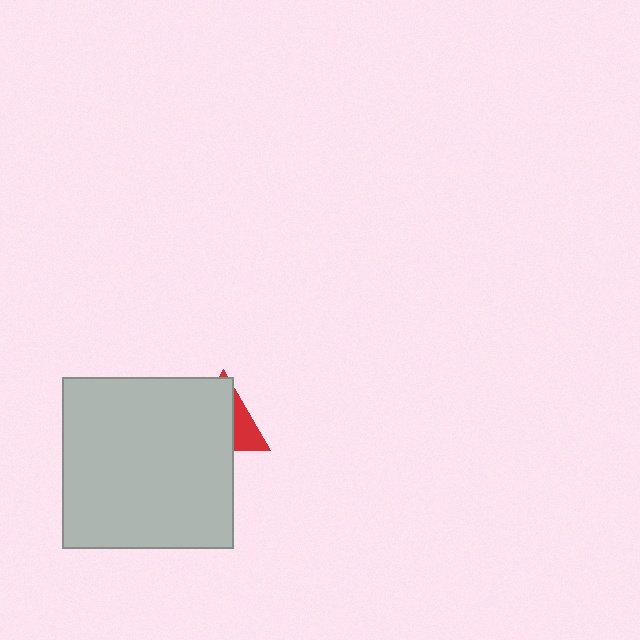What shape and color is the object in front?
The object in front is a light gray square.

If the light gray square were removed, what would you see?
You would see the complete red triangle.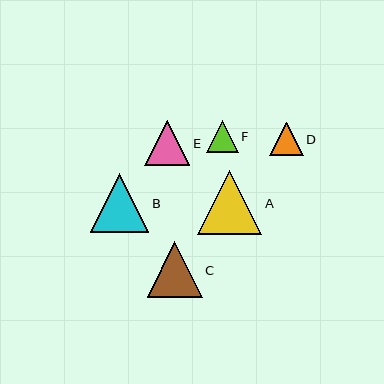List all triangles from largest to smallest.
From largest to smallest: A, B, C, E, D, F.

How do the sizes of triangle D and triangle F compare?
Triangle D and triangle F are approximately the same size.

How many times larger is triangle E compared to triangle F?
Triangle E is approximately 1.4 times the size of triangle F.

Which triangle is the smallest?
Triangle F is the smallest with a size of approximately 32 pixels.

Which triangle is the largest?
Triangle A is the largest with a size of approximately 64 pixels.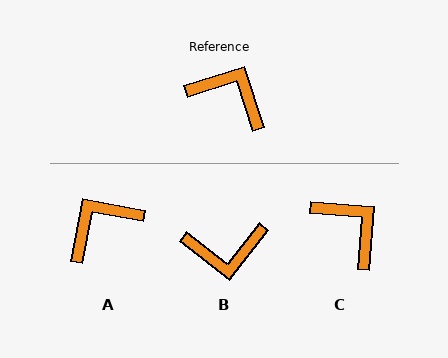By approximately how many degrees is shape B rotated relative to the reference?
Approximately 145 degrees clockwise.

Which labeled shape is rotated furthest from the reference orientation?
B, about 145 degrees away.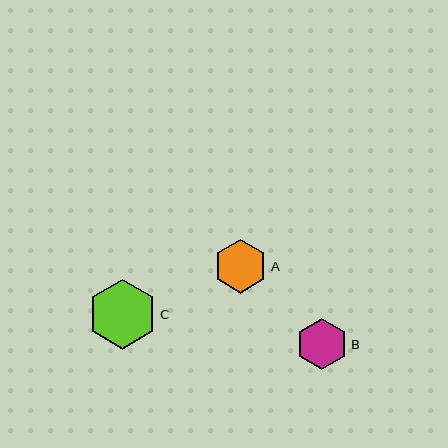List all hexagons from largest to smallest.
From largest to smallest: C, A, B.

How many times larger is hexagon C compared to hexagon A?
Hexagon C is approximately 1.3 times the size of hexagon A.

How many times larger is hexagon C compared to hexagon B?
Hexagon C is approximately 1.4 times the size of hexagon B.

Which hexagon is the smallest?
Hexagon B is the smallest with a size of approximately 51 pixels.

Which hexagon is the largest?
Hexagon C is the largest with a size of approximately 70 pixels.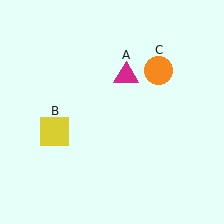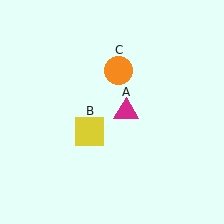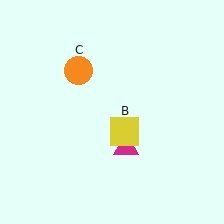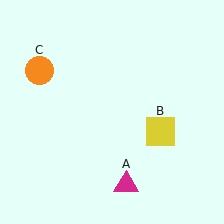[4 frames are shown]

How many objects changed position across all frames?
3 objects changed position: magenta triangle (object A), yellow square (object B), orange circle (object C).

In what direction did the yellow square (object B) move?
The yellow square (object B) moved right.